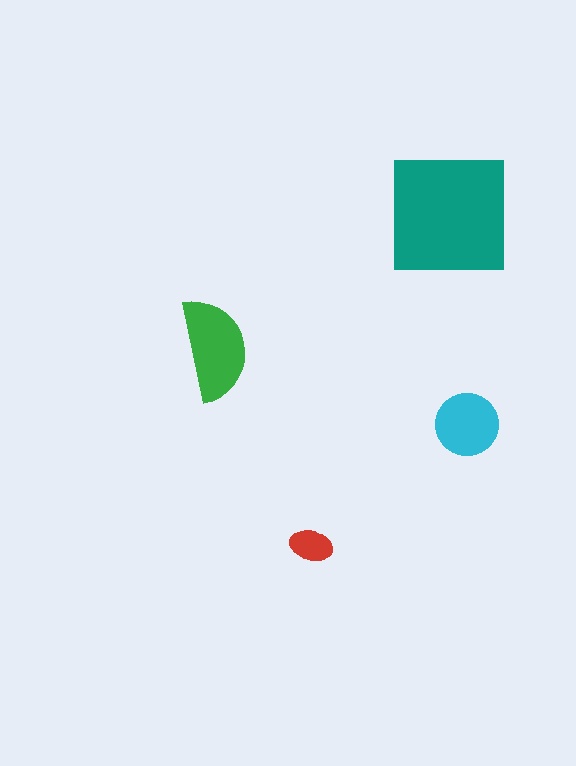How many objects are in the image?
There are 4 objects in the image.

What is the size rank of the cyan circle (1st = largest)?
3rd.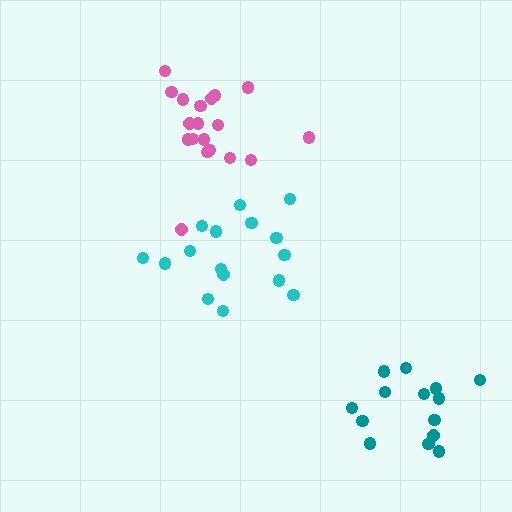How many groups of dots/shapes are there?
There are 3 groups.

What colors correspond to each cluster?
The clusters are colored: cyan, teal, pink.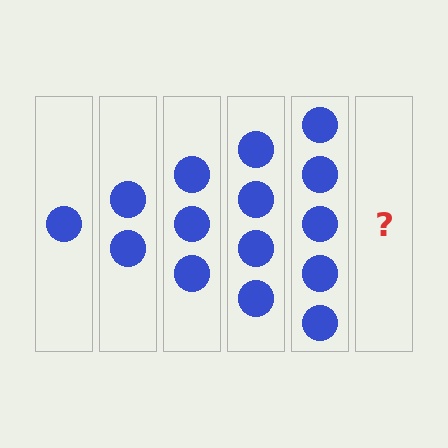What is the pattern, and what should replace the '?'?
The pattern is that each step adds one more circle. The '?' should be 6 circles.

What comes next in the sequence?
The next element should be 6 circles.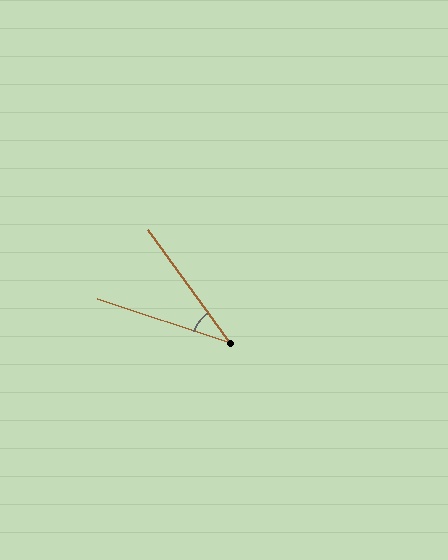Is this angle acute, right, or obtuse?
It is acute.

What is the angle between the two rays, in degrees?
Approximately 36 degrees.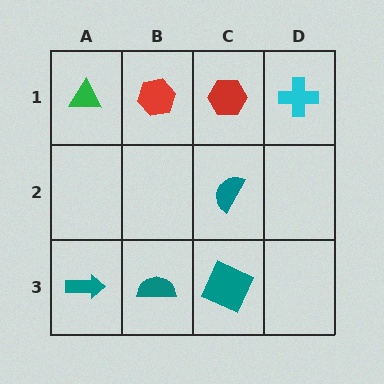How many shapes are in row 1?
4 shapes.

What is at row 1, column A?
A green triangle.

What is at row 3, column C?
A teal square.